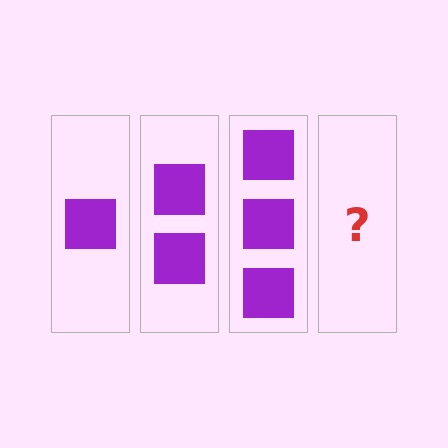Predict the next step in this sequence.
The next step is 4 squares.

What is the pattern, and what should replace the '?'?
The pattern is that each step adds one more square. The '?' should be 4 squares.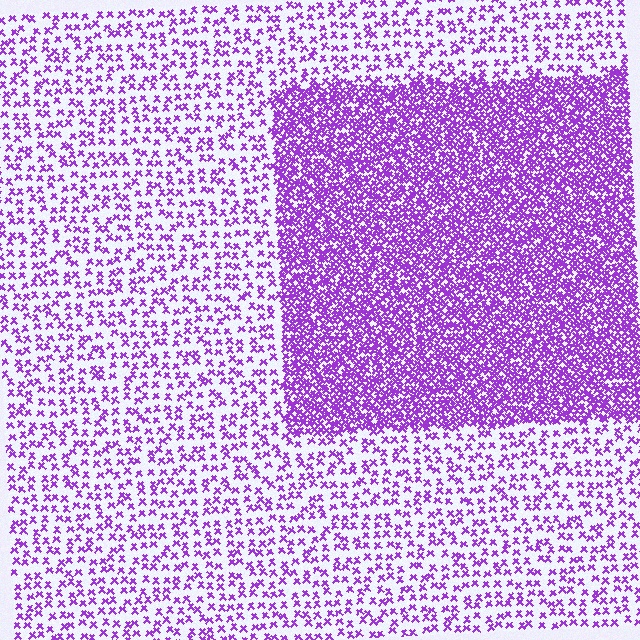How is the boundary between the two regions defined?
The boundary is defined by a change in element density (approximately 2.9x ratio). All elements are the same color, size, and shape.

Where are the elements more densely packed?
The elements are more densely packed inside the rectangle boundary.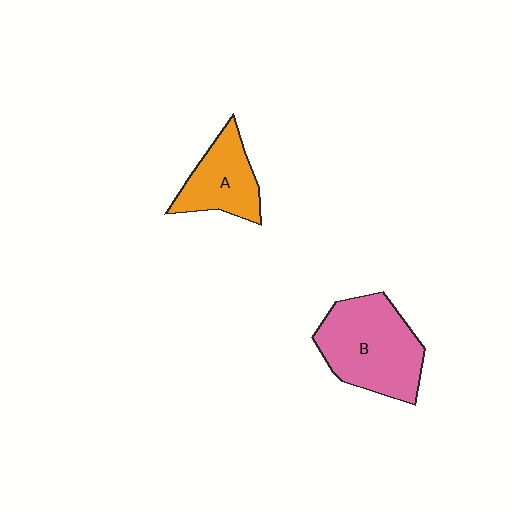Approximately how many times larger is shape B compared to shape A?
Approximately 1.6 times.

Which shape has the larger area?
Shape B (pink).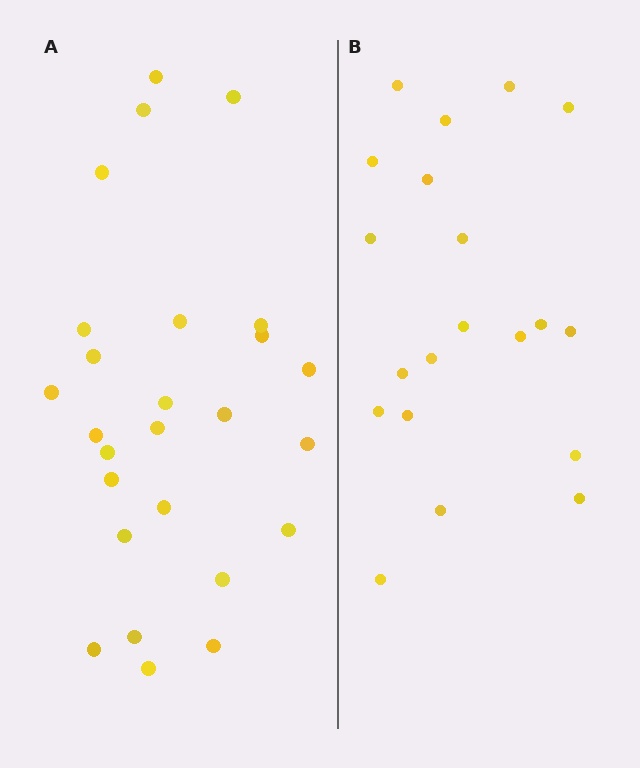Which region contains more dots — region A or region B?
Region A (the left region) has more dots.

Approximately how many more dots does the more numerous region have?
Region A has about 6 more dots than region B.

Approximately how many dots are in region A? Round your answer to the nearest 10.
About 30 dots. (The exact count is 26, which rounds to 30.)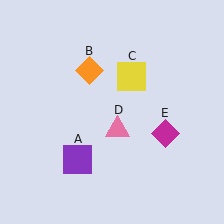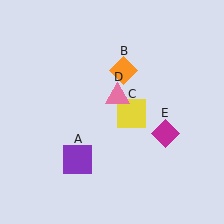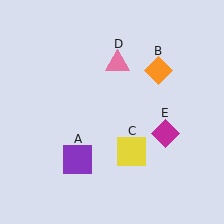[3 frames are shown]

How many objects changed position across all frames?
3 objects changed position: orange diamond (object B), yellow square (object C), pink triangle (object D).